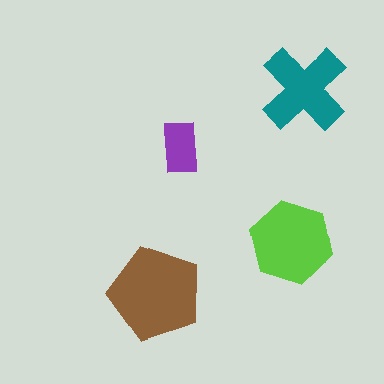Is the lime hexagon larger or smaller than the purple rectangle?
Larger.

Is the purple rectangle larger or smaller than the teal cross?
Smaller.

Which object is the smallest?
The purple rectangle.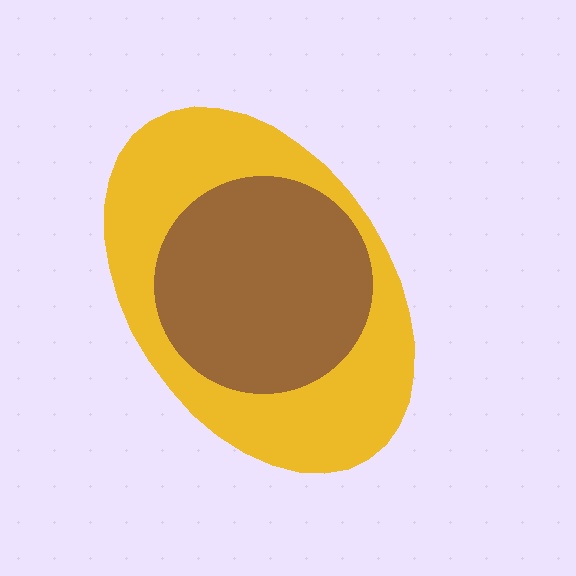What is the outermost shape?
The yellow ellipse.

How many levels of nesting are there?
2.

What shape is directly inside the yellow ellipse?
The brown circle.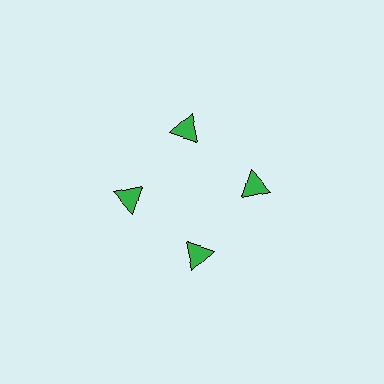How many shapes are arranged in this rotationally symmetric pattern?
There are 4 shapes, arranged in 4 groups of 1.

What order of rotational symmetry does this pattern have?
This pattern has 4-fold rotational symmetry.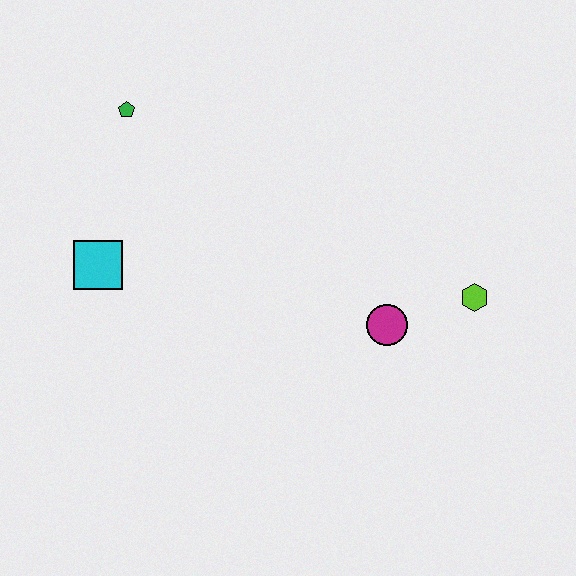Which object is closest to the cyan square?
The green pentagon is closest to the cyan square.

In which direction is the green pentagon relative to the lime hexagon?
The green pentagon is to the left of the lime hexagon.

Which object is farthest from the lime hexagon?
The green pentagon is farthest from the lime hexagon.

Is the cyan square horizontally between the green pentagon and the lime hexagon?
No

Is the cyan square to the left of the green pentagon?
Yes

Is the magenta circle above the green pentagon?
No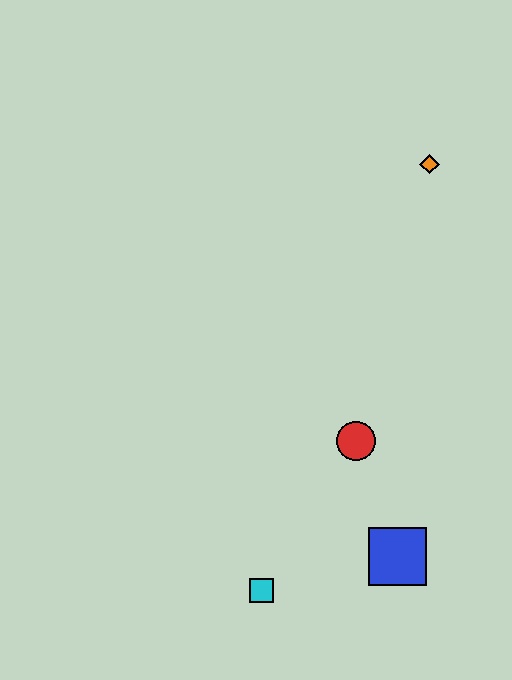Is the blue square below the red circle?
Yes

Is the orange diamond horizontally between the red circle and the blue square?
No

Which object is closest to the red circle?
The blue square is closest to the red circle.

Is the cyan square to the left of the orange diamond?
Yes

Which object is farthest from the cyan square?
The orange diamond is farthest from the cyan square.